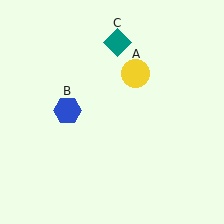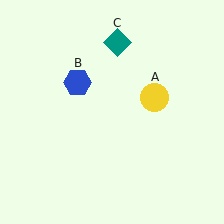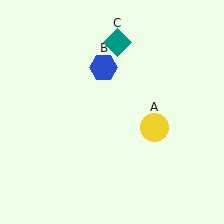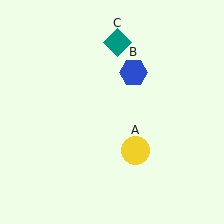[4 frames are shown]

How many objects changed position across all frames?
2 objects changed position: yellow circle (object A), blue hexagon (object B).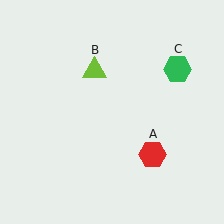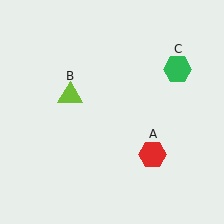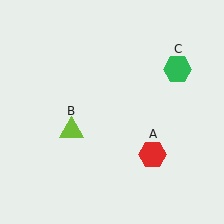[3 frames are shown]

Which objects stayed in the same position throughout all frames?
Red hexagon (object A) and green hexagon (object C) remained stationary.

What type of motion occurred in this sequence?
The lime triangle (object B) rotated counterclockwise around the center of the scene.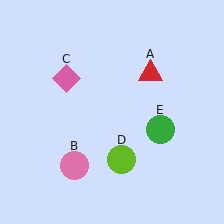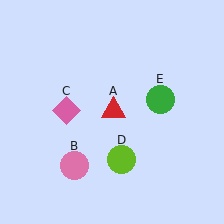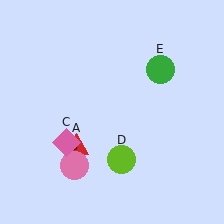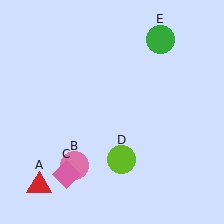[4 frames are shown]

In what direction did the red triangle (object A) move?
The red triangle (object A) moved down and to the left.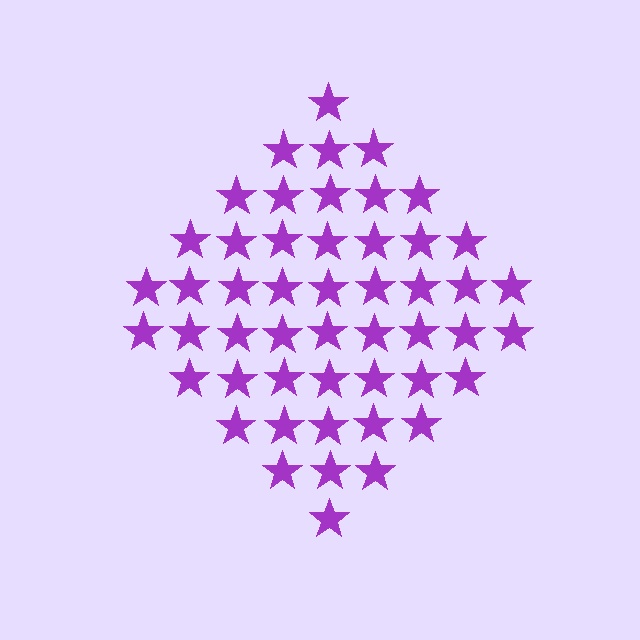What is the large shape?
The large shape is a diamond.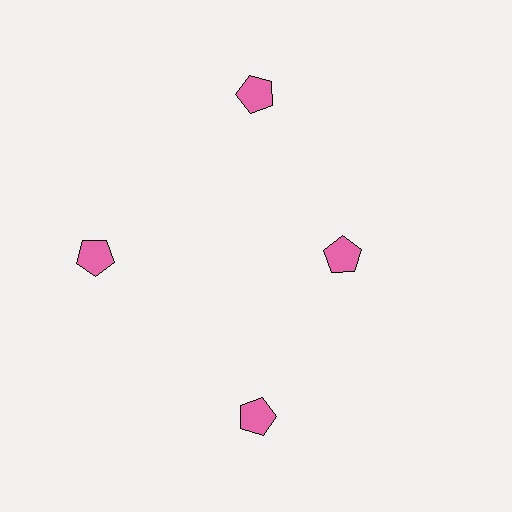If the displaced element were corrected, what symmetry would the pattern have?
It would have 4-fold rotational symmetry — the pattern would map onto itself every 90 degrees.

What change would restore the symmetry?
The symmetry would be restored by moving it outward, back onto the ring so that all 4 pentagons sit at equal angles and equal distance from the center.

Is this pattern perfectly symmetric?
No. The 4 pink pentagons are arranged in a ring, but one element near the 3 o'clock position is pulled inward toward the center, breaking the 4-fold rotational symmetry.